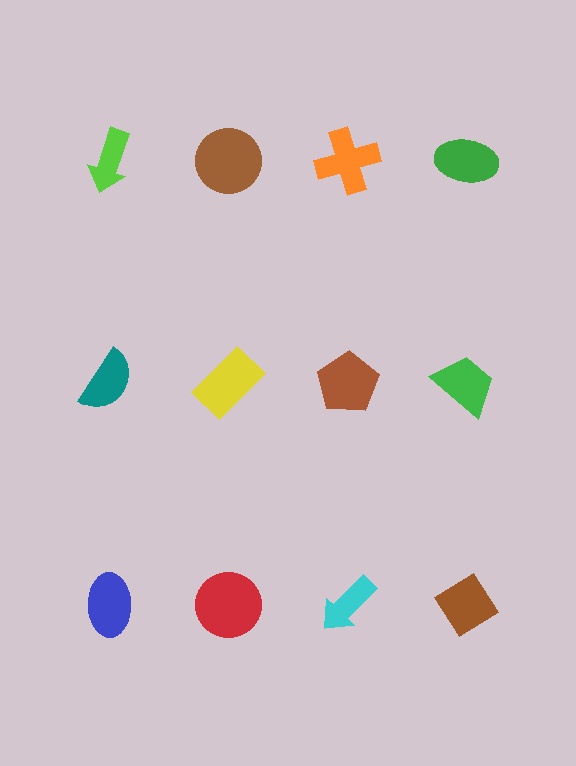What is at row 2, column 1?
A teal semicircle.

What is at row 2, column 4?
A green trapezoid.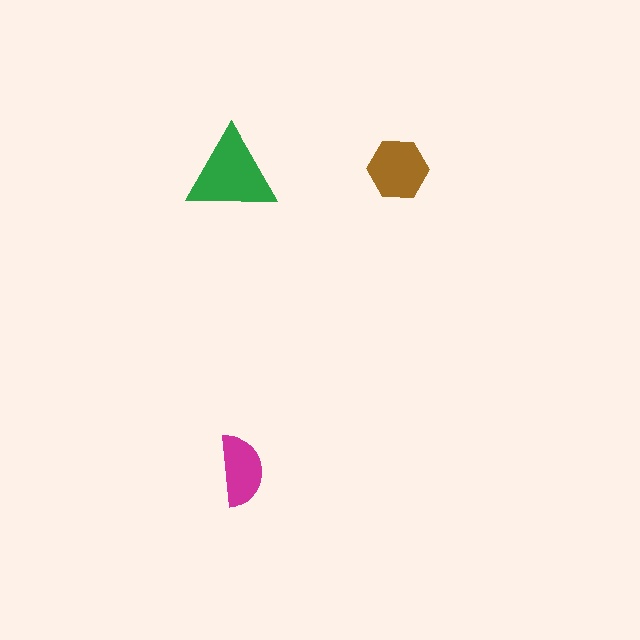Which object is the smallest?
The magenta semicircle.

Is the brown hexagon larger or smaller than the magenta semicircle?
Larger.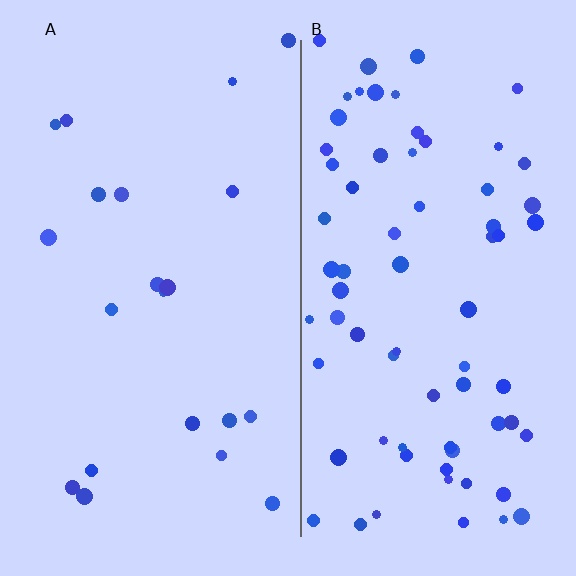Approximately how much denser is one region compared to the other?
Approximately 3.4× — region B over region A.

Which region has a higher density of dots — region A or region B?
B (the right).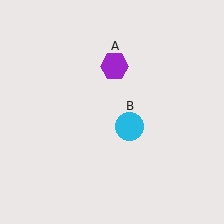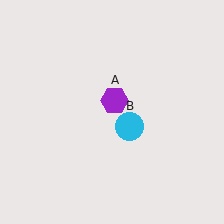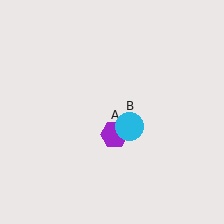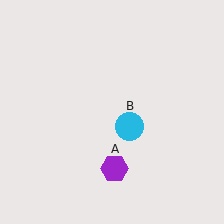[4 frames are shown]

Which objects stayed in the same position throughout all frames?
Cyan circle (object B) remained stationary.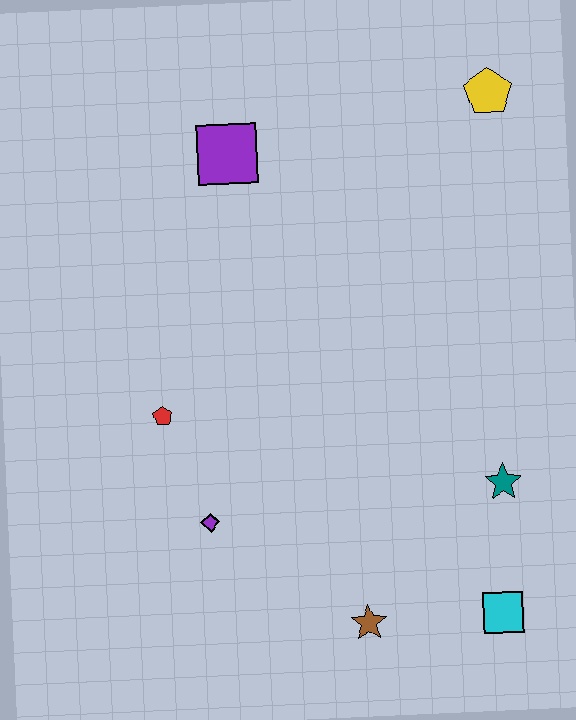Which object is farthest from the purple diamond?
The yellow pentagon is farthest from the purple diamond.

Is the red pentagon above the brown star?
Yes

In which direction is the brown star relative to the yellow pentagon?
The brown star is below the yellow pentagon.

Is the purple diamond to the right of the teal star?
No